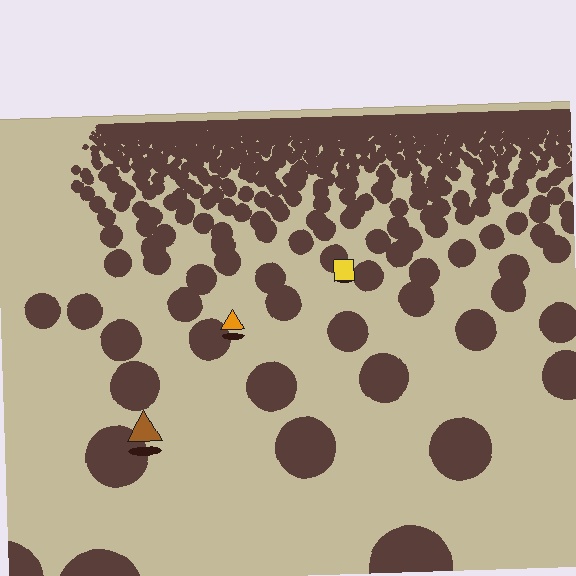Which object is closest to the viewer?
The brown triangle is closest. The texture marks near it are larger and more spread out.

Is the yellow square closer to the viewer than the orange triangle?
No. The orange triangle is closer — you can tell from the texture gradient: the ground texture is coarser near it.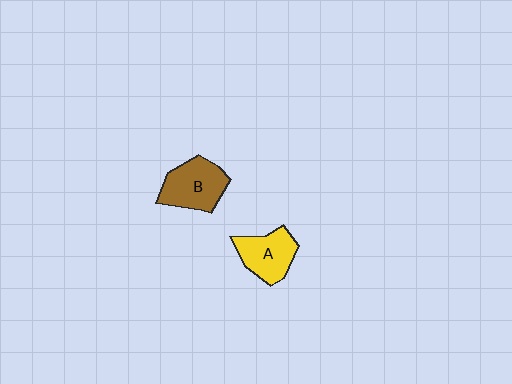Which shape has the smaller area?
Shape A (yellow).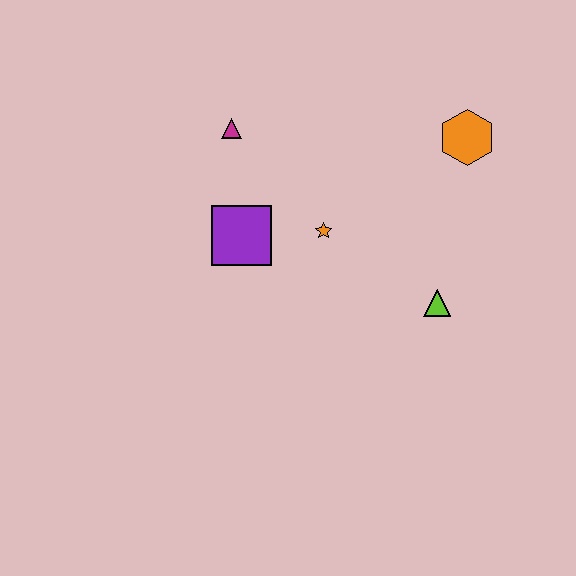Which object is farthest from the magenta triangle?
The lime triangle is farthest from the magenta triangle.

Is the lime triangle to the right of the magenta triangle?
Yes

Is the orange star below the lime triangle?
No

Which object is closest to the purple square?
The orange star is closest to the purple square.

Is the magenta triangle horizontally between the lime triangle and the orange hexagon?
No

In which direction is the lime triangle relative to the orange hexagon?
The lime triangle is below the orange hexagon.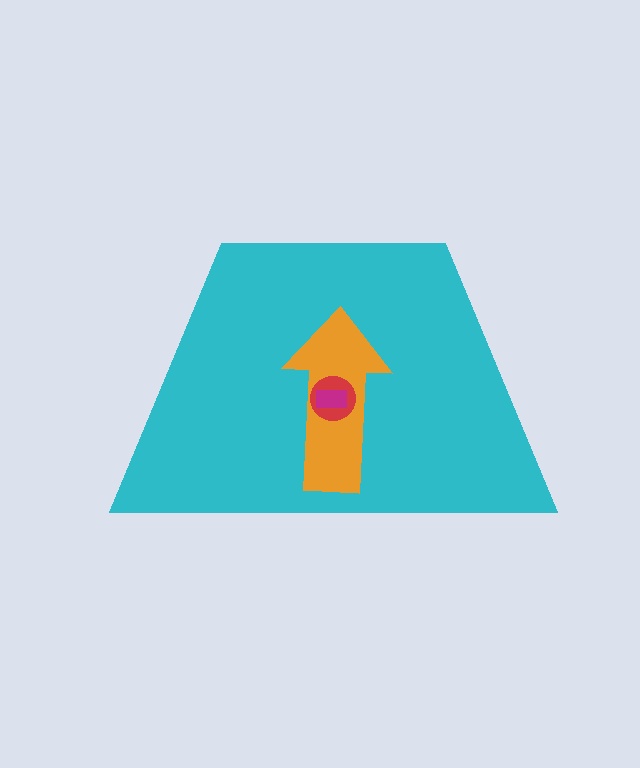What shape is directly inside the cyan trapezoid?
The orange arrow.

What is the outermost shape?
The cyan trapezoid.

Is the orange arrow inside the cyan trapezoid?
Yes.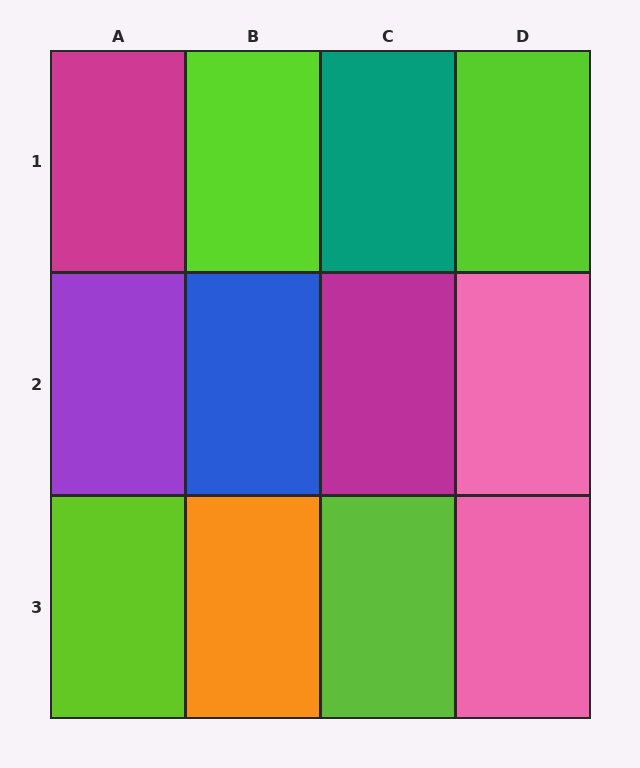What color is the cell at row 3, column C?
Lime.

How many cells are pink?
2 cells are pink.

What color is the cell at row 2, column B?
Blue.